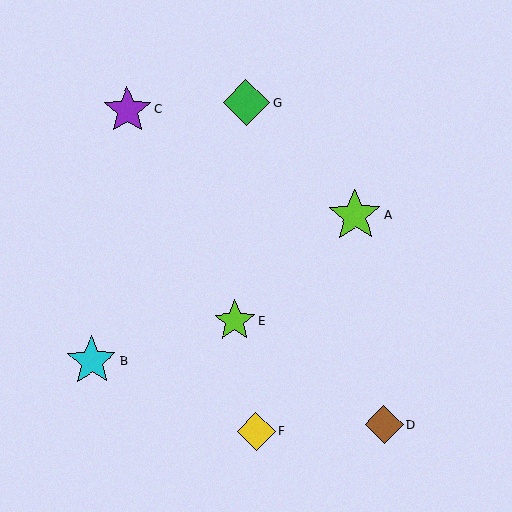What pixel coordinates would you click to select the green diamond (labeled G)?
Click at (247, 103) to select the green diamond G.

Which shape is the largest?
The lime star (labeled A) is the largest.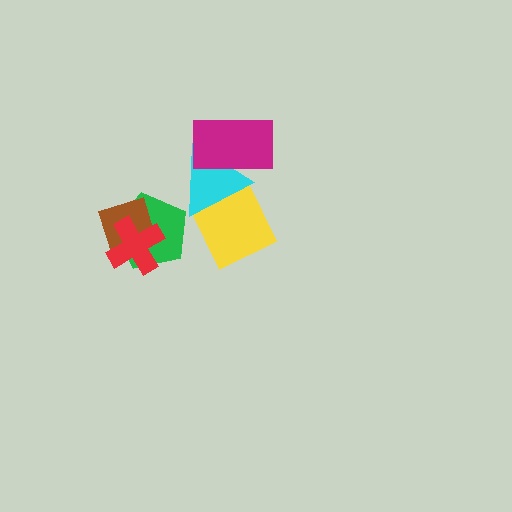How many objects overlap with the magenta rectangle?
1 object overlaps with the magenta rectangle.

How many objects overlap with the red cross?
2 objects overlap with the red cross.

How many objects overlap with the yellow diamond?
1 object overlaps with the yellow diamond.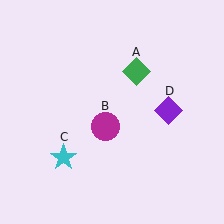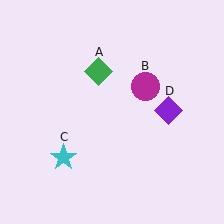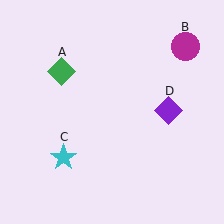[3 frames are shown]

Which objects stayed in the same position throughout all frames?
Cyan star (object C) and purple diamond (object D) remained stationary.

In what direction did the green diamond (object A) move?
The green diamond (object A) moved left.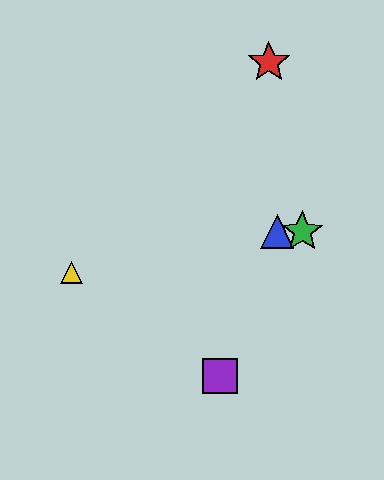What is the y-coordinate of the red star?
The red star is at y≈62.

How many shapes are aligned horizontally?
2 shapes (the blue triangle, the green star) are aligned horizontally.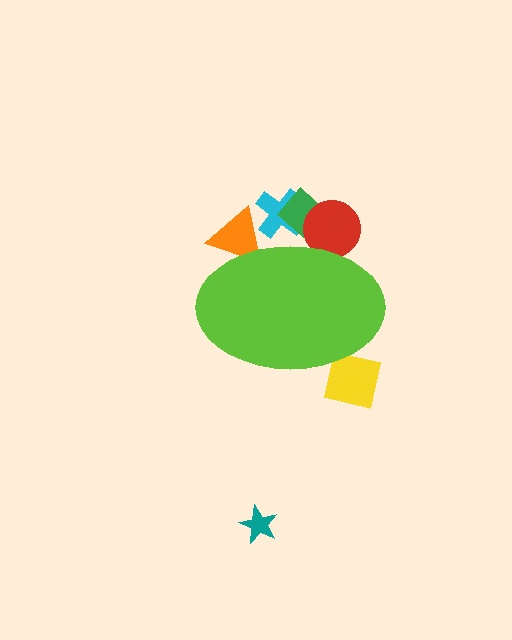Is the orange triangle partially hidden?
Yes, the orange triangle is partially hidden behind the lime ellipse.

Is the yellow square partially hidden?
Yes, the yellow square is partially hidden behind the lime ellipse.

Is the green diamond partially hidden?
Yes, the green diamond is partially hidden behind the lime ellipse.